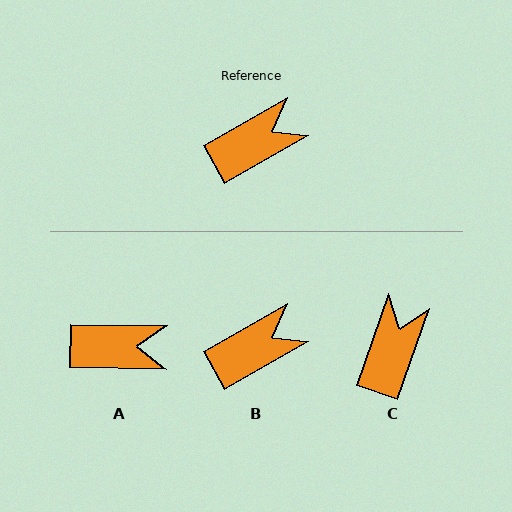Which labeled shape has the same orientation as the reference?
B.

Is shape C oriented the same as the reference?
No, it is off by about 41 degrees.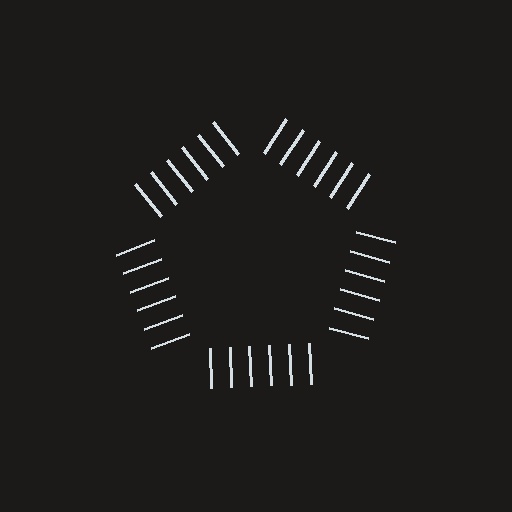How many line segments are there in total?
30 — 6 along each of the 5 edges.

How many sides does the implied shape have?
5 sides — the line-ends trace a pentagon.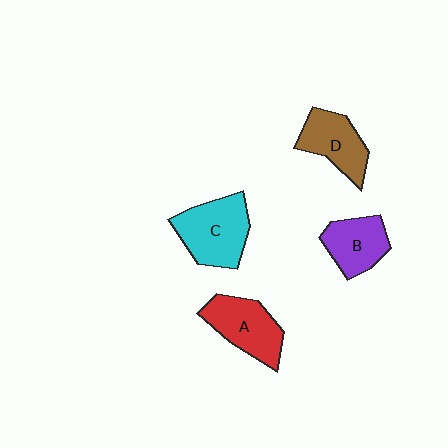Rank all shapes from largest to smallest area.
From largest to smallest: C (cyan), A (red), D (brown), B (purple).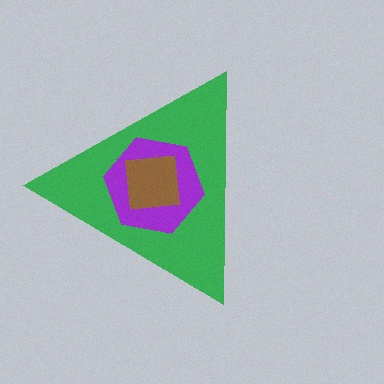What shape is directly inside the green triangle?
The purple hexagon.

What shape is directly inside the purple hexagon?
The brown square.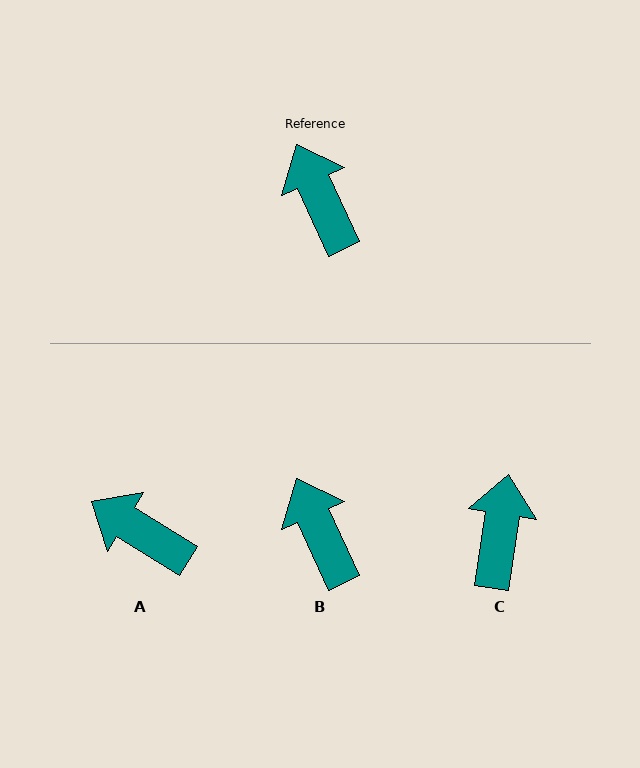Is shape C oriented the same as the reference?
No, it is off by about 33 degrees.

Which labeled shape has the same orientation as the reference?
B.